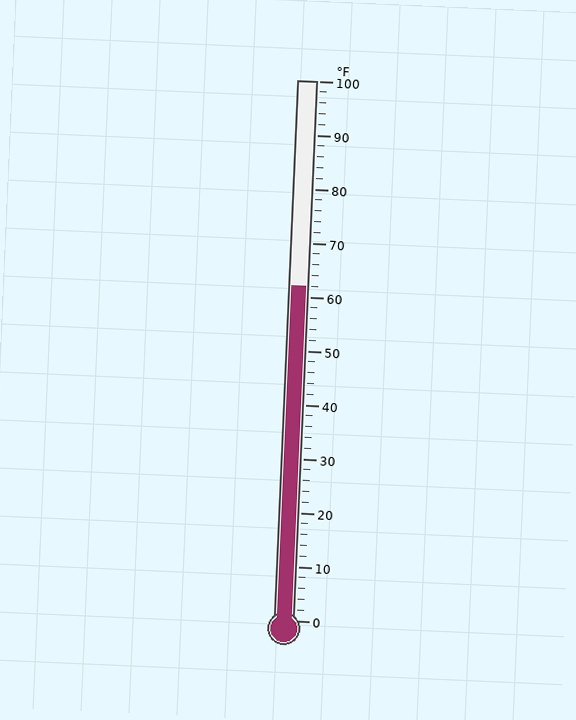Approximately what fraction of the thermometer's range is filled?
The thermometer is filled to approximately 60% of its range.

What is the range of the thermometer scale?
The thermometer scale ranges from 0°F to 100°F.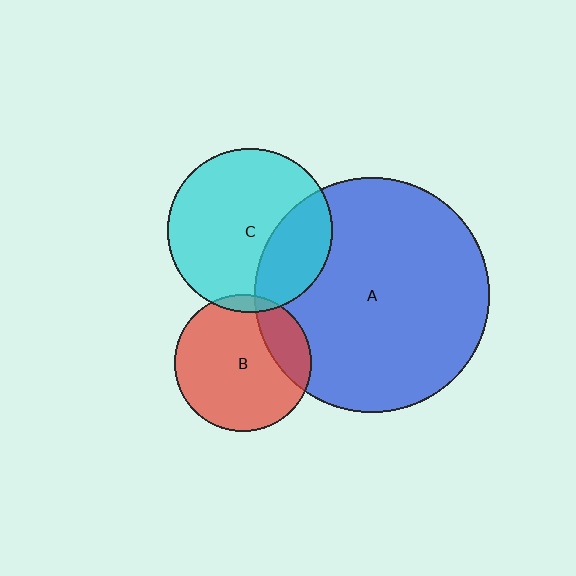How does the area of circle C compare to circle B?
Approximately 1.4 times.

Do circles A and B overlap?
Yes.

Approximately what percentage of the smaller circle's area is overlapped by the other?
Approximately 20%.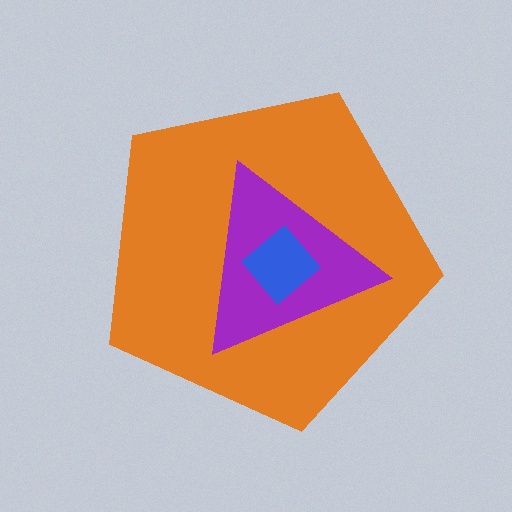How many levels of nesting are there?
3.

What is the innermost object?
The blue diamond.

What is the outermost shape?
The orange pentagon.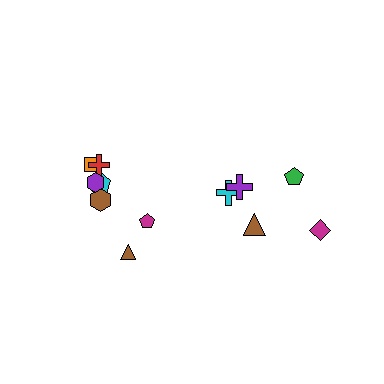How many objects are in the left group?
There are 7 objects.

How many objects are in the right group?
There are 5 objects.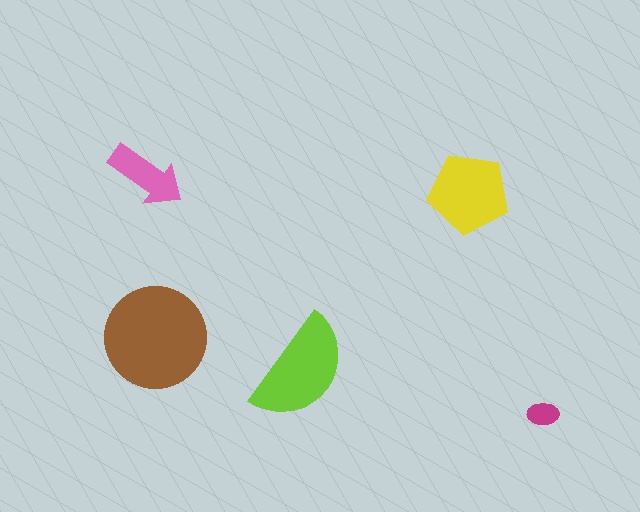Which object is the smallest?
The magenta ellipse.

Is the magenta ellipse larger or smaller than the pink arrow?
Smaller.